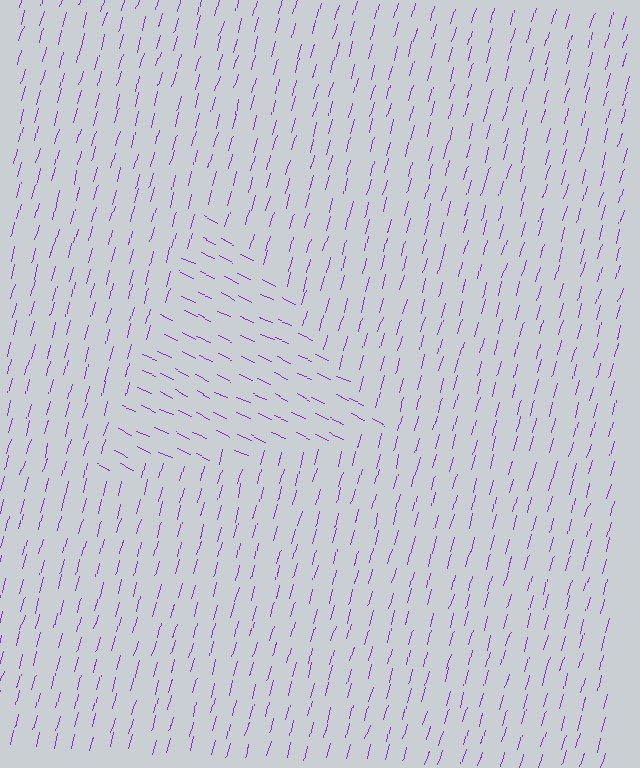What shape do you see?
I see a triangle.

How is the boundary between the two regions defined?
The boundary is defined purely by a change in line orientation (approximately 81 degrees difference). All lines are the same color and thickness.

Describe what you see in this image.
The image is filled with small purple line segments. A triangle region in the image has lines oriented differently from the surrounding lines, creating a visible texture boundary.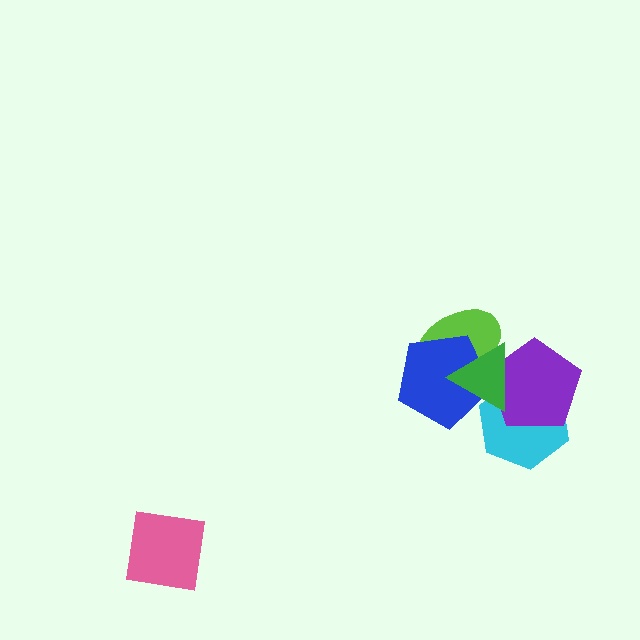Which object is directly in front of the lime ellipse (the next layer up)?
The blue pentagon is directly in front of the lime ellipse.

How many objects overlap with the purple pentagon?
2 objects overlap with the purple pentagon.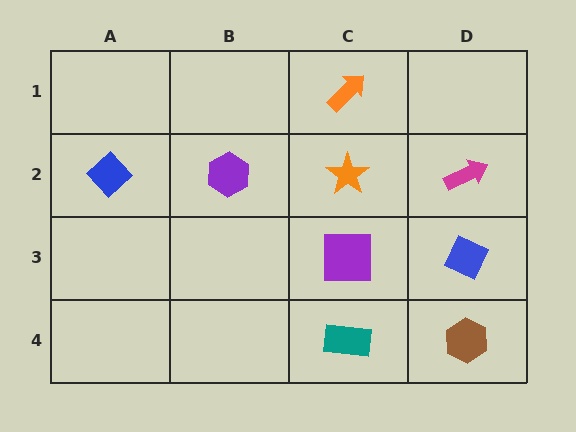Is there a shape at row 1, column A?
No, that cell is empty.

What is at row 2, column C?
An orange star.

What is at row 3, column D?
A blue diamond.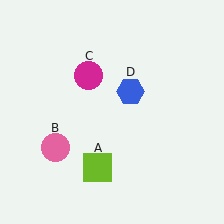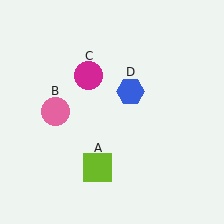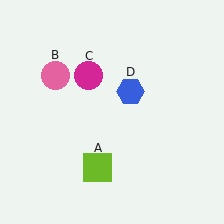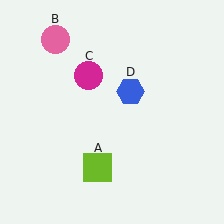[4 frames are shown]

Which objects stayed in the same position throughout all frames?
Lime square (object A) and magenta circle (object C) and blue hexagon (object D) remained stationary.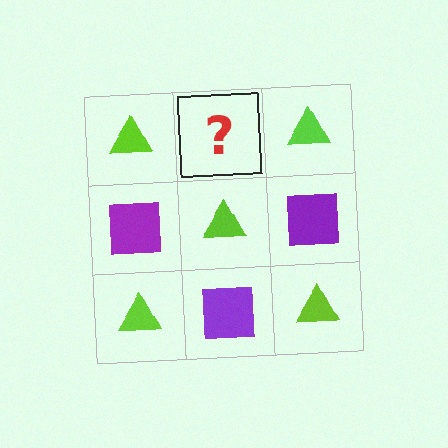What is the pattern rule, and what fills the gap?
The rule is that it alternates lime triangle and purple square in a checkerboard pattern. The gap should be filled with a purple square.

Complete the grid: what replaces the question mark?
The question mark should be replaced with a purple square.